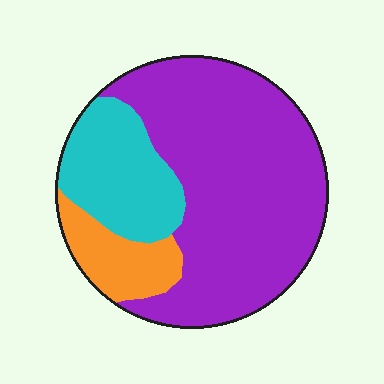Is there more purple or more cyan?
Purple.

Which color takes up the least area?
Orange, at roughly 10%.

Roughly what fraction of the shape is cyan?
Cyan takes up about one fifth (1/5) of the shape.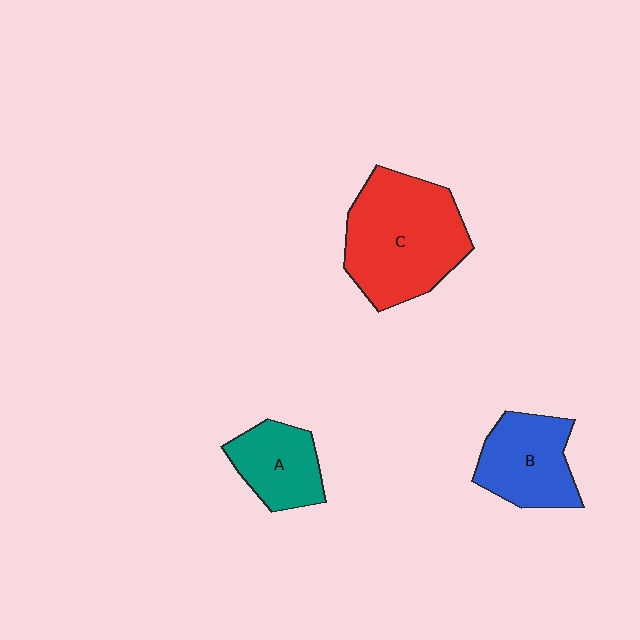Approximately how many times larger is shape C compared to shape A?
Approximately 2.0 times.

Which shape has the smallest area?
Shape A (teal).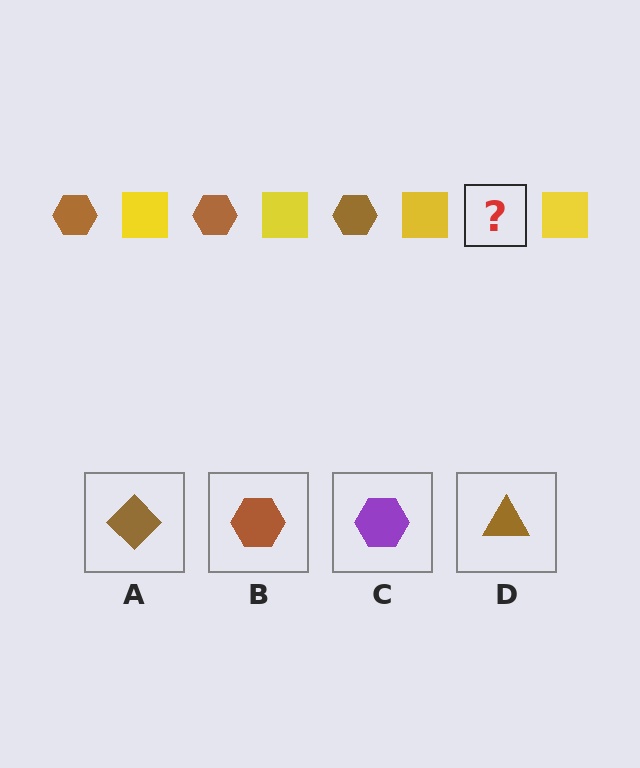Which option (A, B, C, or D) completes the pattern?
B.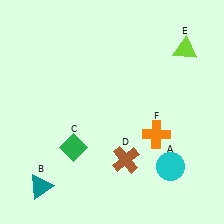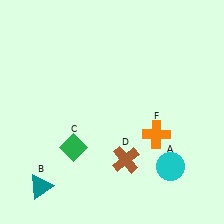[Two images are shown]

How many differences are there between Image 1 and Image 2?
There is 1 difference between the two images.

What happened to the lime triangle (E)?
The lime triangle (E) was removed in Image 2. It was in the top-right area of Image 1.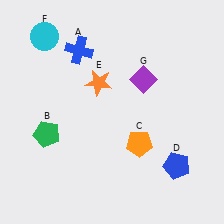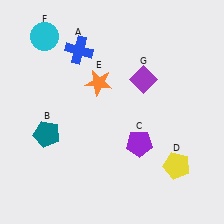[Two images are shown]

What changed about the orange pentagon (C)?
In Image 1, C is orange. In Image 2, it changed to purple.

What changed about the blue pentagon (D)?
In Image 1, D is blue. In Image 2, it changed to yellow.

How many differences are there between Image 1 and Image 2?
There are 3 differences between the two images.